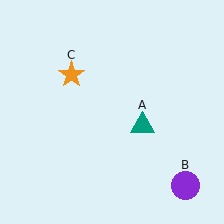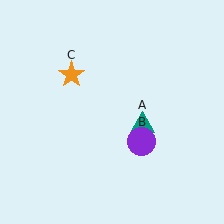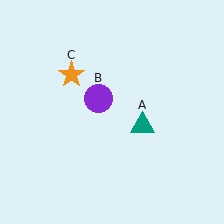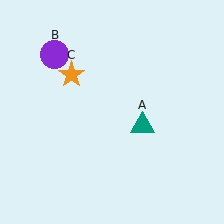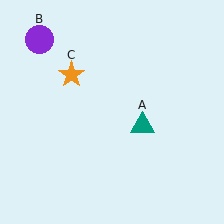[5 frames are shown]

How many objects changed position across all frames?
1 object changed position: purple circle (object B).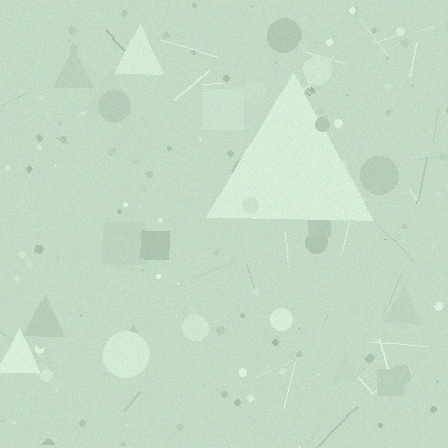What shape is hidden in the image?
A triangle is hidden in the image.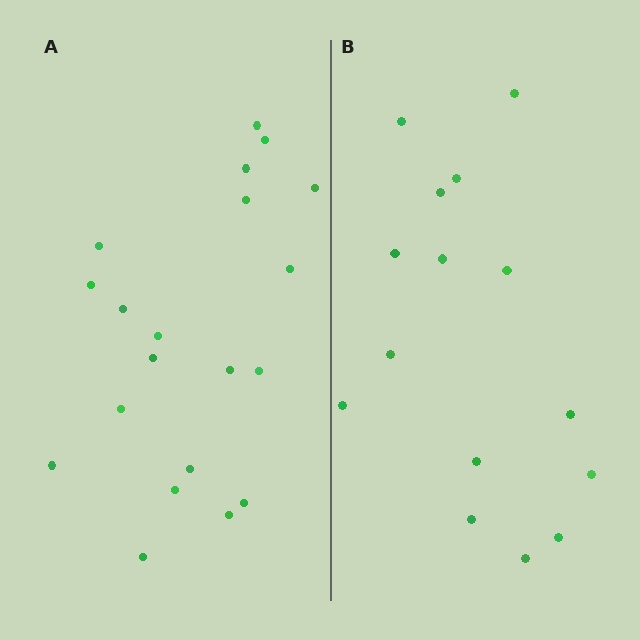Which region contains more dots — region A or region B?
Region A (the left region) has more dots.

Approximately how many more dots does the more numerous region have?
Region A has about 5 more dots than region B.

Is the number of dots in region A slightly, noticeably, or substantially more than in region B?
Region A has noticeably more, but not dramatically so. The ratio is roughly 1.3 to 1.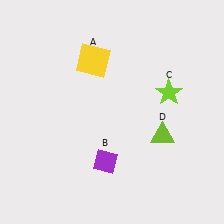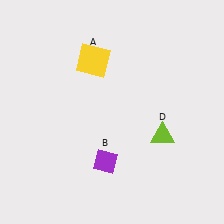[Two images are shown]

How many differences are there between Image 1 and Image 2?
There is 1 difference between the two images.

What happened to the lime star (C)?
The lime star (C) was removed in Image 2. It was in the top-right area of Image 1.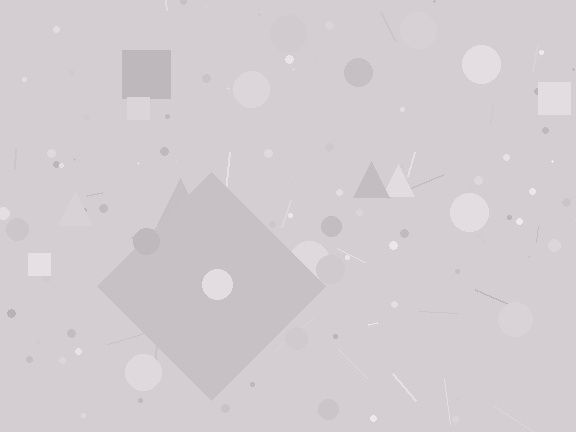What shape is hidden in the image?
A diamond is hidden in the image.